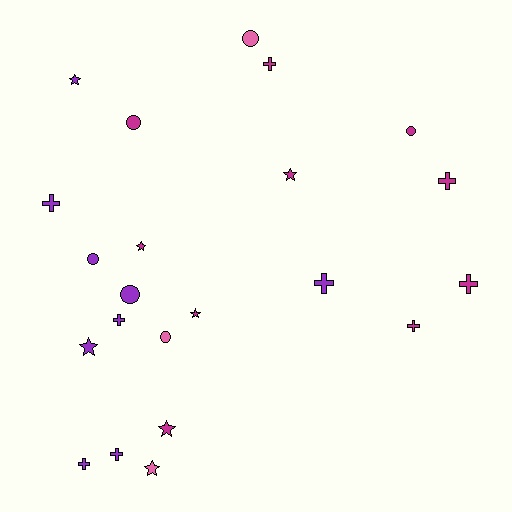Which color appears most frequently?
Magenta, with 10 objects.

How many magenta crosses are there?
There are 4 magenta crosses.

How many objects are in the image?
There are 22 objects.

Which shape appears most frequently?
Cross, with 9 objects.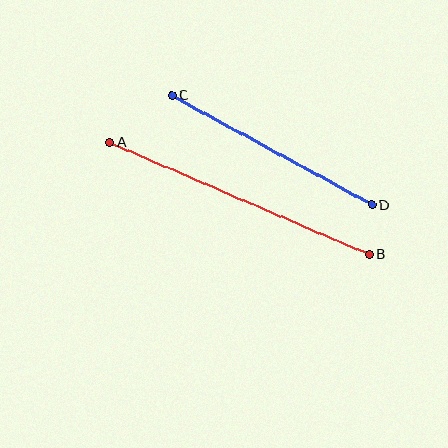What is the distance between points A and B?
The distance is approximately 283 pixels.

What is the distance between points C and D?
The distance is approximately 228 pixels.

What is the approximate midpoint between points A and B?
The midpoint is at approximately (239, 198) pixels.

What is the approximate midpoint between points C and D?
The midpoint is at approximately (272, 150) pixels.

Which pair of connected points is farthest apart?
Points A and B are farthest apart.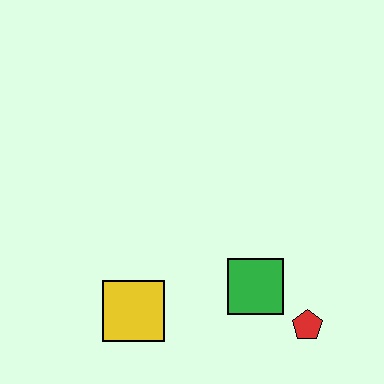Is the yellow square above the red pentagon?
Yes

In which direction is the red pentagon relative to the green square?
The red pentagon is to the right of the green square.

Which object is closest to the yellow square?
The green square is closest to the yellow square.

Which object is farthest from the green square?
The yellow square is farthest from the green square.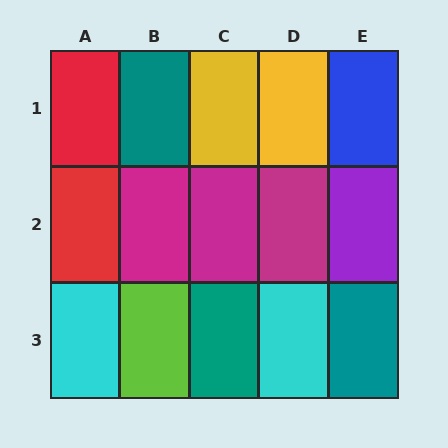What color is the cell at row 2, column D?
Magenta.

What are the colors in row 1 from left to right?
Red, teal, yellow, yellow, blue.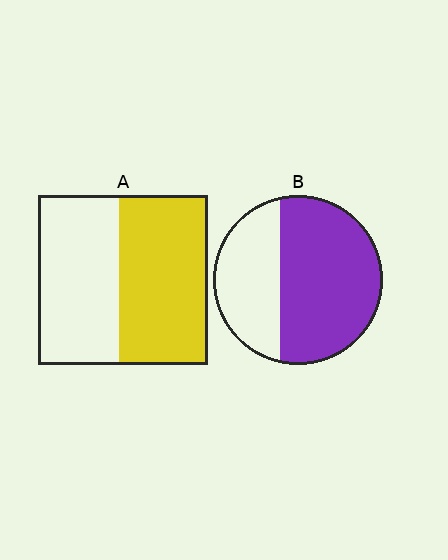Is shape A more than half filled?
Roughly half.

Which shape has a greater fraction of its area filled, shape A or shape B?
Shape B.